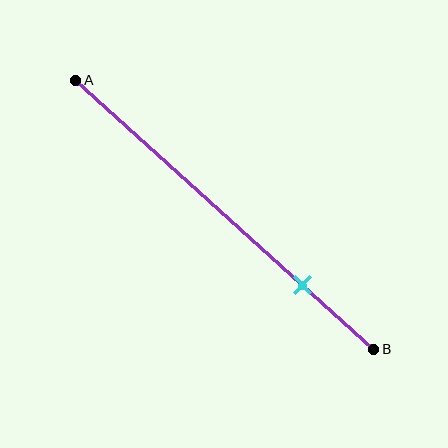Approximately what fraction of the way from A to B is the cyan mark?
The cyan mark is approximately 75% of the way from A to B.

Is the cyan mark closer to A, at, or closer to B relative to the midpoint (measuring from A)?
The cyan mark is closer to point B than the midpoint of segment AB.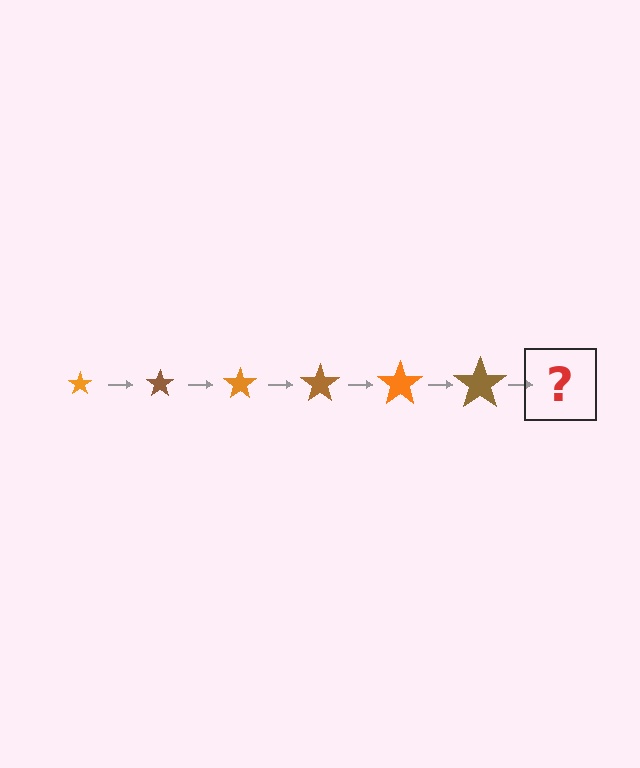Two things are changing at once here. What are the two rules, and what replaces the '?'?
The two rules are that the star grows larger each step and the color cycles through orange and brown. The '?' should be an orange star, larger than the previous one.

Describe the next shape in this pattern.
It should be an orange star, larger than the previous one.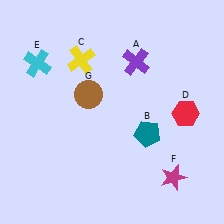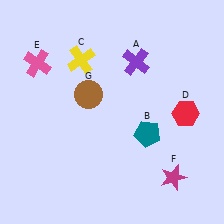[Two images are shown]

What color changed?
The cross (E) changed from cyan in Image 1 to pink in Image 2.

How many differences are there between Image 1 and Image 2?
There is 1 difference between the two images.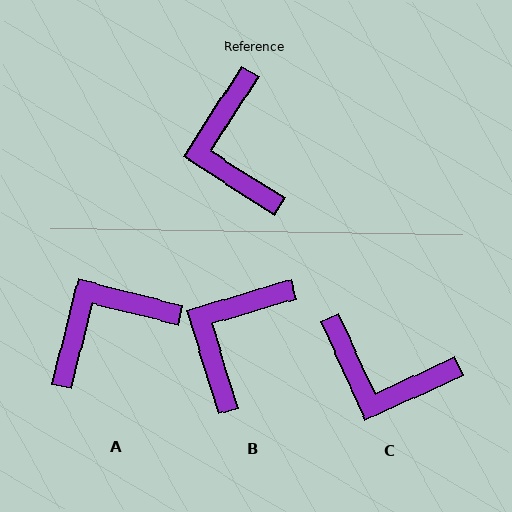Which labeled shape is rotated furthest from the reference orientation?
A, about 71 degrees away.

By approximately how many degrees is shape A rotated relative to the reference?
Approximately 71 degrees clockwise.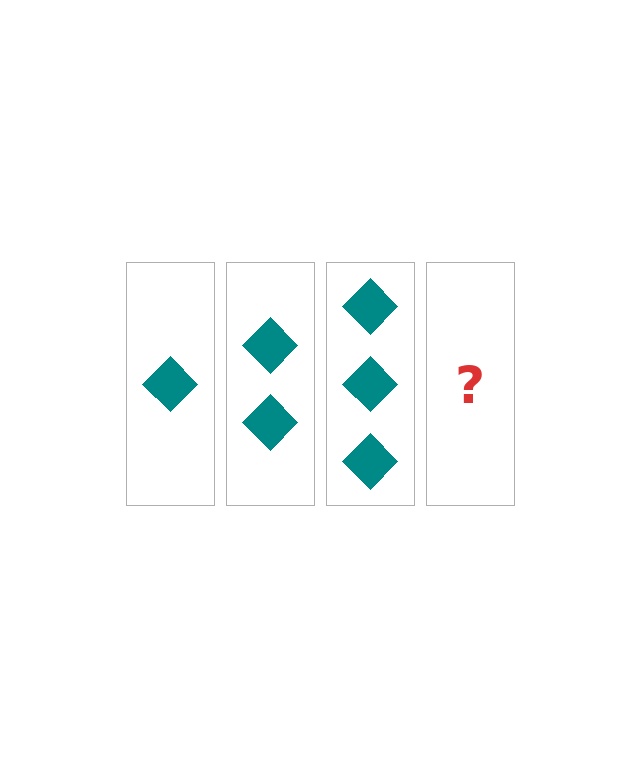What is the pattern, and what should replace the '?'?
The pattern is that each step adds one more diamond. The '?' should be 4 diamonds.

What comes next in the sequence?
The next element should be 4 diamonds.